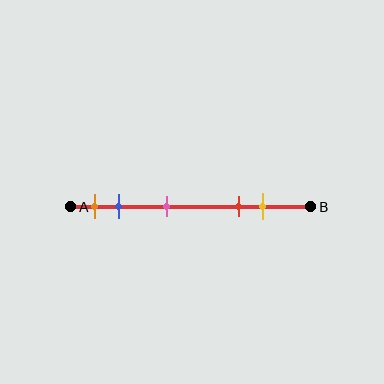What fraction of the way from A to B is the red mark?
The red mark is approximately 70% (0.7) of the way from A to B.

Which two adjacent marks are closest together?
The orange and blue marks are the closest adjacent pair.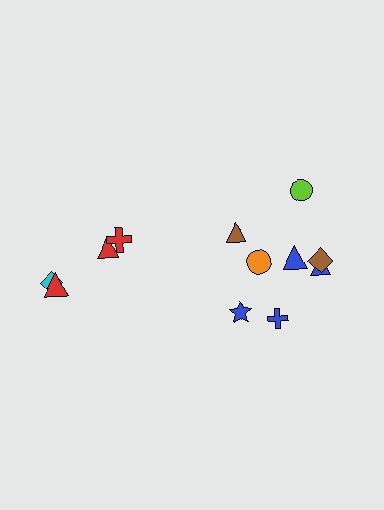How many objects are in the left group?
There are 4 objects.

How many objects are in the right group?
There are 8 objects.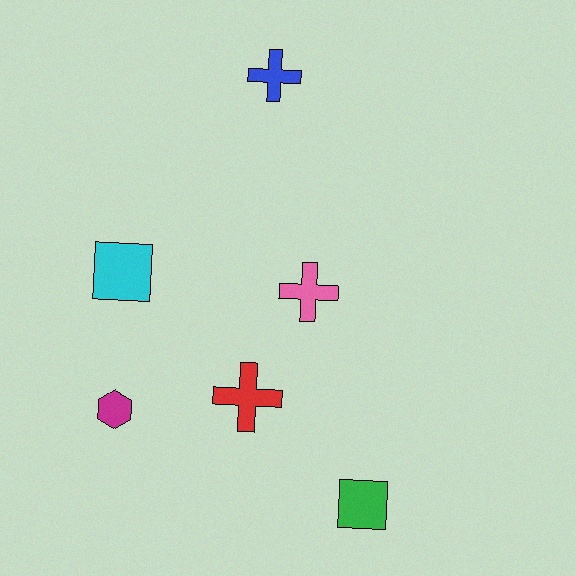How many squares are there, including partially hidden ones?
There are 2 squares.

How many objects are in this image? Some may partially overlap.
There are 6 objects.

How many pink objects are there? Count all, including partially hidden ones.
There is 1 pink object.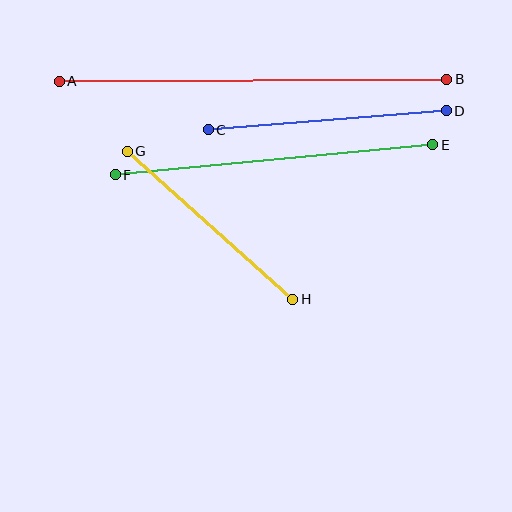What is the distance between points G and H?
The distance is approximately 222 pixels.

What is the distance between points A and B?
The distance is approximately 388 pixels.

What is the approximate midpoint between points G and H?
The midpoint is at approximately (210, 225) pixels.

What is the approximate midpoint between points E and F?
The midpoint is at approximately (274, 160) pixels.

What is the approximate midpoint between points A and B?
The midpoint is at approximately (253, 80) pixels.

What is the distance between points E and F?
The distance is approximately 319 pixels.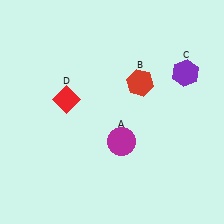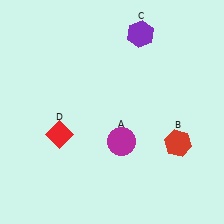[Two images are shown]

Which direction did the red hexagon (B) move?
The red hexagon (B) moved down.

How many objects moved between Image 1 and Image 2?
3 objects moved between the two images.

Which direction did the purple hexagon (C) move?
The purple hexagon (C) moved left.